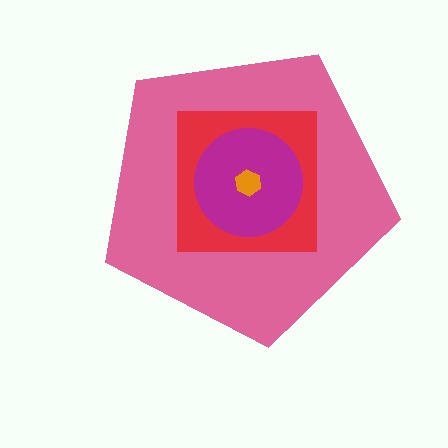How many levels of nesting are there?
4.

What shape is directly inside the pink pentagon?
The red square.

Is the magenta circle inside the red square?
Yes.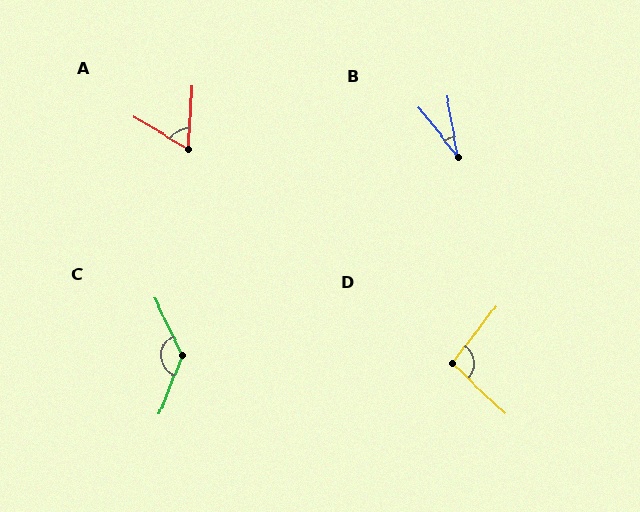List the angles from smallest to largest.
B (29°), A (62°), D (96°), C (133°).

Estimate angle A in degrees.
Approximately 62 degrees.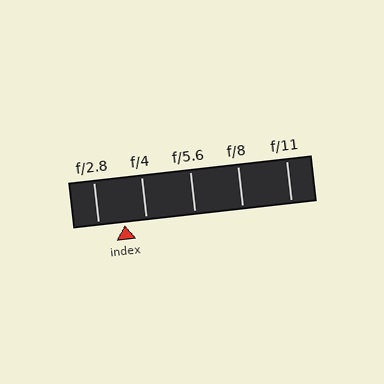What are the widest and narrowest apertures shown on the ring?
The widest aperture shown is f/2.8 and the narrowest is f/11.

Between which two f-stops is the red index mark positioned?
The index mark is between f/2.8 and f/4.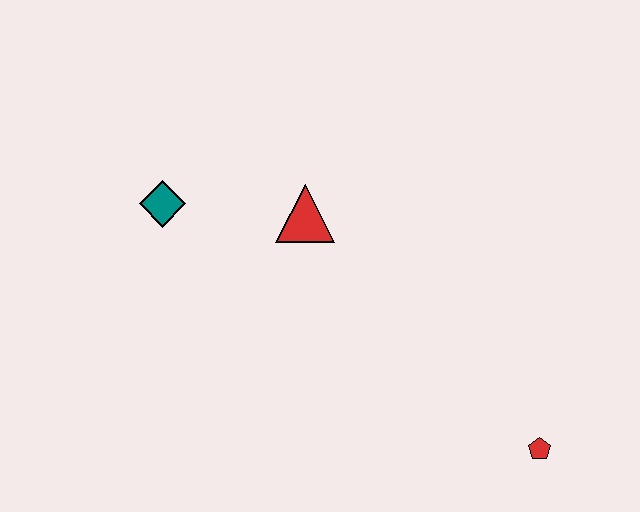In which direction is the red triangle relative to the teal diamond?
The red triangle is to the right of the teal diamond.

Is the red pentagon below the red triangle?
Yes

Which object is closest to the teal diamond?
The red triangle is closest to the teal diamond.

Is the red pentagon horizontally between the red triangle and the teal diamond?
No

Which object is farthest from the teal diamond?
The red pentagon is farthest from the teal diamond.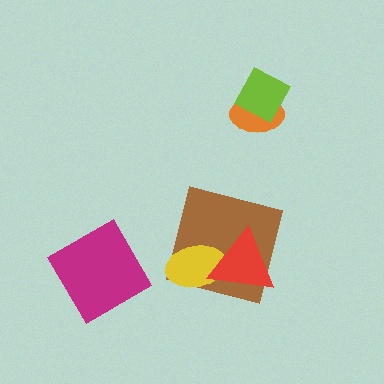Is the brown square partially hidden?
Yes, it is partially covered by another shape.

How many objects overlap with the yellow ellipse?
2 objects overlap with the yellow ellipse.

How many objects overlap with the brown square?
2 objects overlap with the brown square.